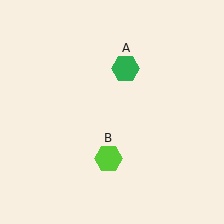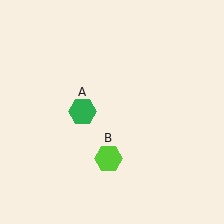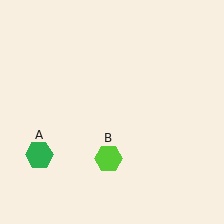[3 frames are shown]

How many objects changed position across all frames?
1 object changed position: green hexagon (object A).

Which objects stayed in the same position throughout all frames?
Lime hexagon (object B) remained stationary.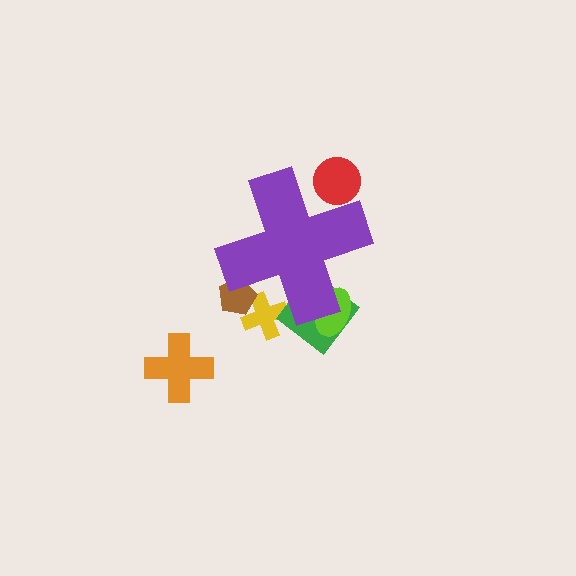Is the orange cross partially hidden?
No, the orange cross is fully visible.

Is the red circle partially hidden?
Yes, the red circle is partially hidden behind the purple cross.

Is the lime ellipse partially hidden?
Yes, the lime ellipse is partially hidden behind the purple cross.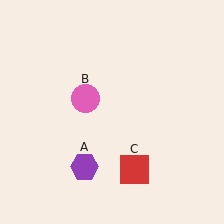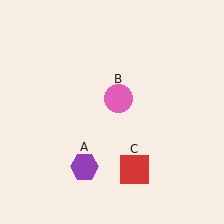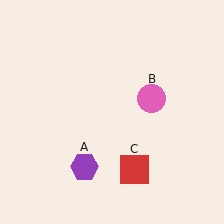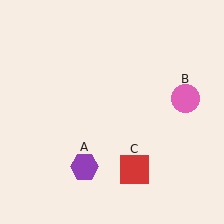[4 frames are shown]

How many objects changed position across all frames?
1 object changed position: pink circle (object B).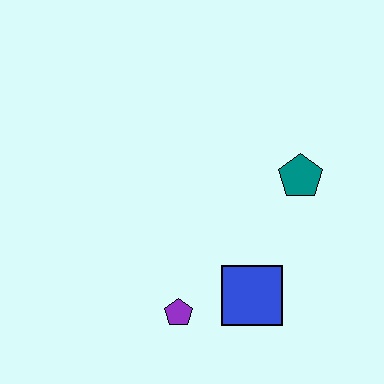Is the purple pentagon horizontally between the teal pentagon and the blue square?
No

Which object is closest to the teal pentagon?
The blue square is closest to the teal pentagon.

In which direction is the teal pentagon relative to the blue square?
The teal pentagon is above the blue square.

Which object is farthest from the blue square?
The teal pentagon is farthest from the blue square.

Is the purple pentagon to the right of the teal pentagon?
No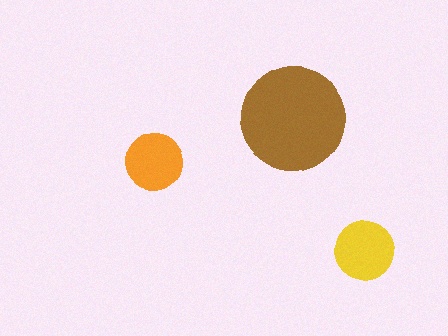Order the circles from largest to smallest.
the brown one, the yellow one, the orange one.